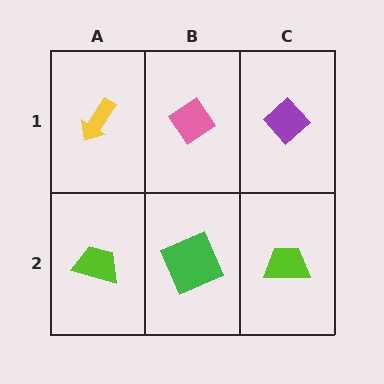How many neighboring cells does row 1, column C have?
2.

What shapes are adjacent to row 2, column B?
A pink diamond (row 1, column B), a lime trapezoid (row 2, column A), a lime trapezoid (row 2, column C).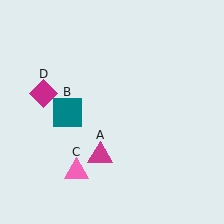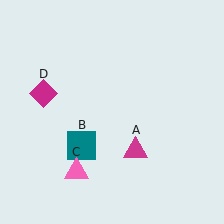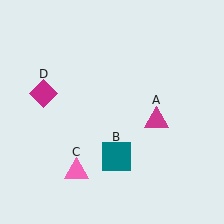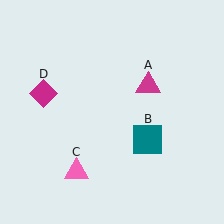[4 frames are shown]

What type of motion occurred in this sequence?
The magenta triangle (object A), teal square (object B) rotated counterclockwise around the center of the scene.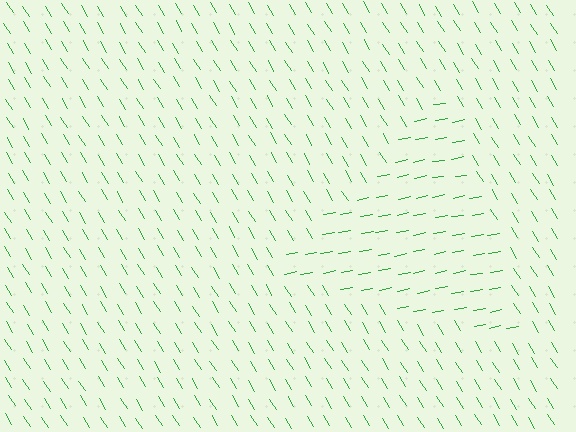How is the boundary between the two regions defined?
The boundary is defined purely by a change in line orientation (approximately 69 degrees difference). All lines are the same color and thickness.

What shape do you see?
I see a triangle.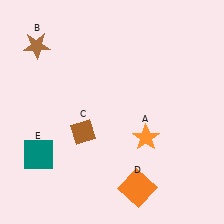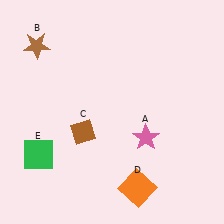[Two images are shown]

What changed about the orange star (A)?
In Image 1, A is orange. In Image 2, it changed to pink.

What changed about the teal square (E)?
In Image 1, E is teal. In Image 2, it changed to green.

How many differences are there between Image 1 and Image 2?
There are 2 differences between the two images.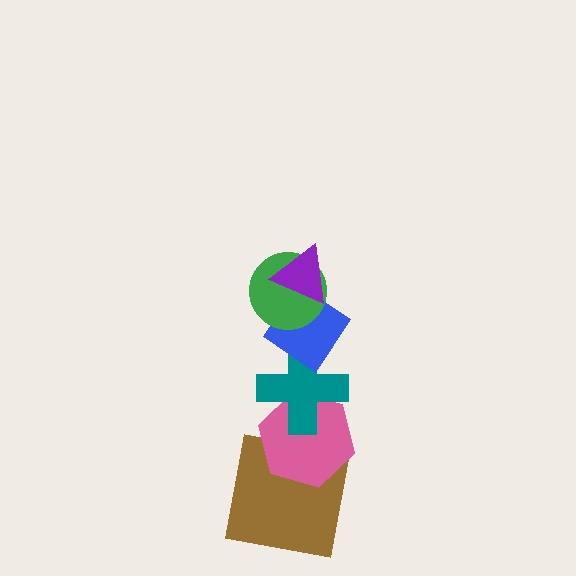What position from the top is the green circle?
The green circle is 2nd from the top.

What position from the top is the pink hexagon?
The pink hexagon is 5th from the top.